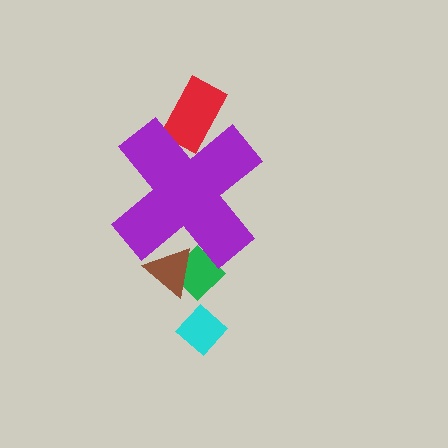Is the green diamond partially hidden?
Yes, the green diamond is partially hidden behind the purple cross.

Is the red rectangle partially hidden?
Yes, the red rectangle is partially hidden behind the purple cross.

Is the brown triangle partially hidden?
Yes, the brown triangle is partially hidden behind the purple cross.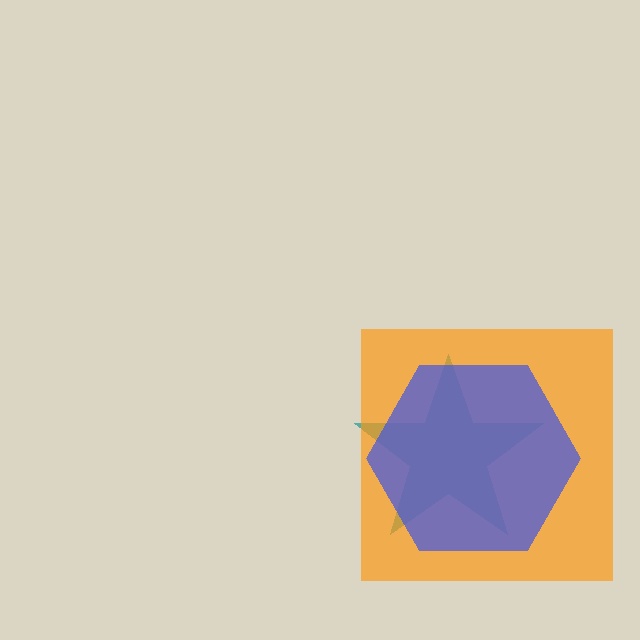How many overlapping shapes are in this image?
There are 3 overlapping shapes in the image.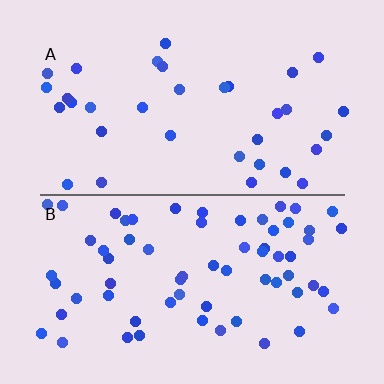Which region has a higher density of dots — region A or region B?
B (the bottom).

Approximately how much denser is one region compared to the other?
Approximately 1.9× — region B over region A.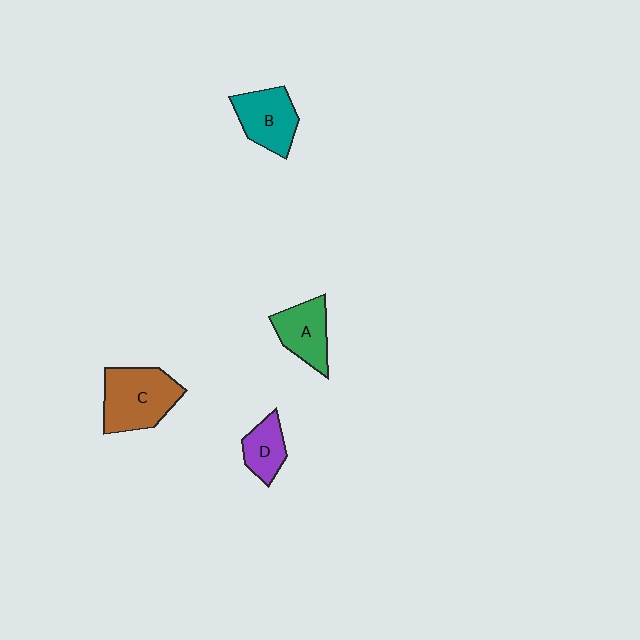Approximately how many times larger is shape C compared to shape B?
Approximately 1.3 times.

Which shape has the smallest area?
Shape D (purple).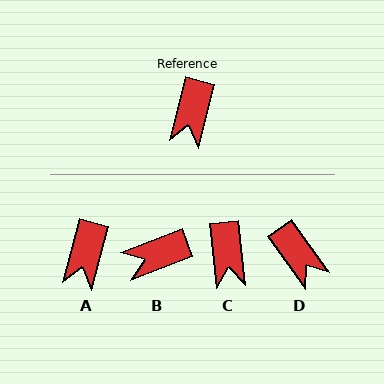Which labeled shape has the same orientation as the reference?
A.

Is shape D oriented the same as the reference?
No, it is off by about 50 degrees.